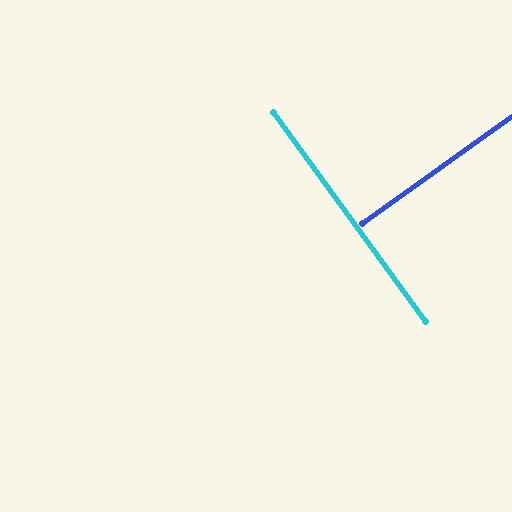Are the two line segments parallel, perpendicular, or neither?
Perpendicular — they meet at approximately 89°.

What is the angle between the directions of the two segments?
Approximately 89 degrees.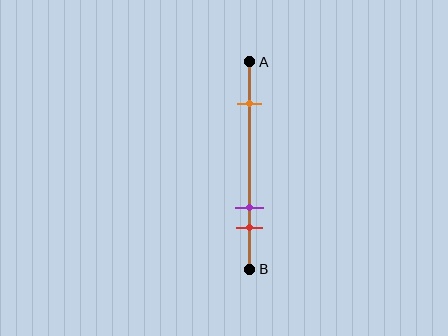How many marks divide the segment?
There are 3 marks dividing the segment.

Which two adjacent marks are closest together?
The purple and red marks are the closest adjacent pair.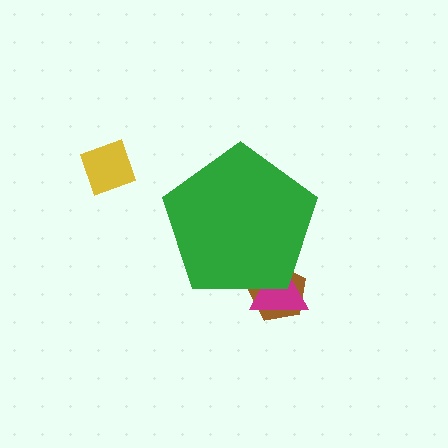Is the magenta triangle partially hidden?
Yes, the magenta triangle is partially hidden behind the green pentagon.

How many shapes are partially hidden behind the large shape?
2 shapes are partially hidden.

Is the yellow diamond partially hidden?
No, the yellow diamond is fully visible.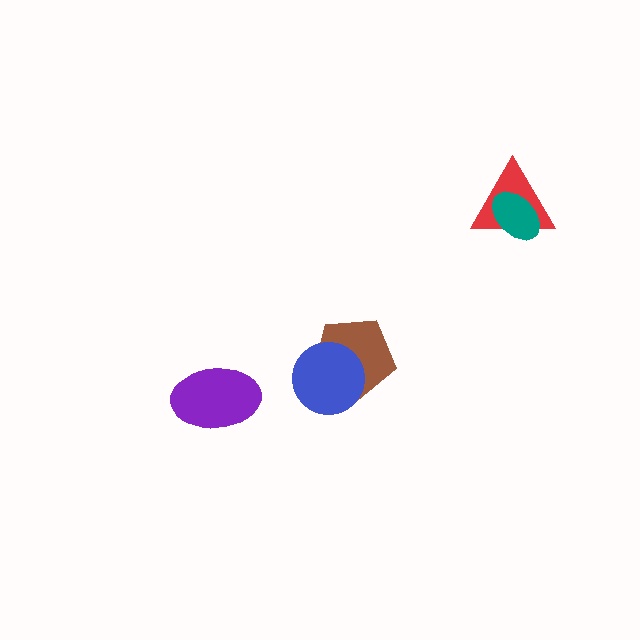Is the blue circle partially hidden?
No, no other shape covers it.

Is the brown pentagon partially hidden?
Yes, it is partially covered by another shape.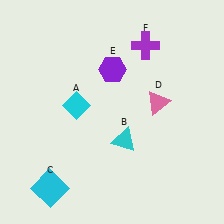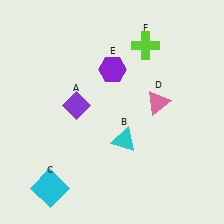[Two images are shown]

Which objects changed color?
A changed from cyan to purple. F changed from purple to lime.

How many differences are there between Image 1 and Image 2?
There are 2 differences between the two images.